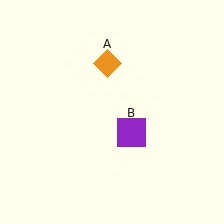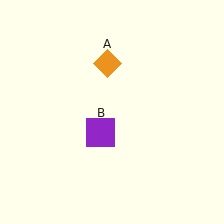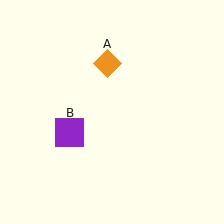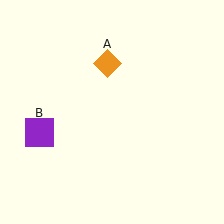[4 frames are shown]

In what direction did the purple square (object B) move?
The purple square (object B) moved left.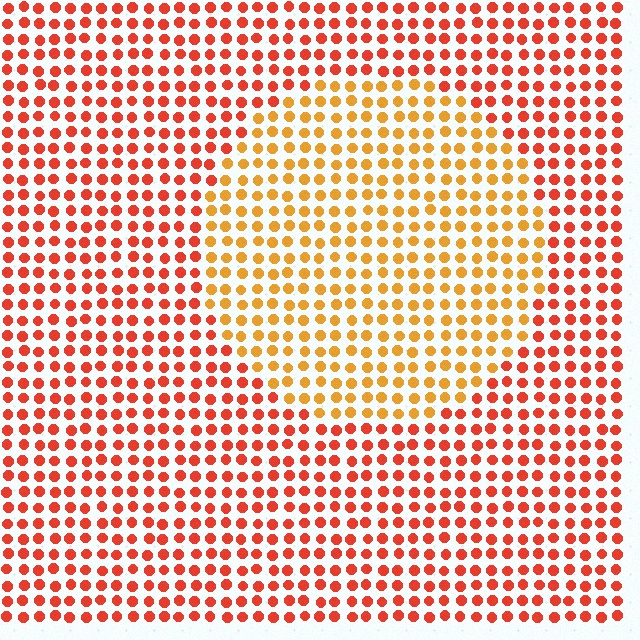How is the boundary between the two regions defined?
The boundary is defined purely by a slight shift in hue (about 32 degrees). Spacing, size, and orientation are identical on both sides.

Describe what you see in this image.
The image is filled with small red elements in a uniform arrangement. A circle-shaped region is visible where the elements are tinted to a slightly different hue, forming a subtle color boundary.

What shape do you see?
I see a circle.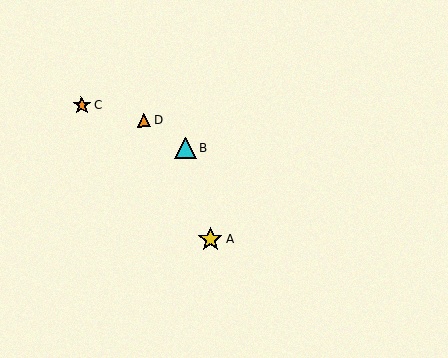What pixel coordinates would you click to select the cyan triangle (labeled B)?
Click at (185, 149) to select the cyan triangle B.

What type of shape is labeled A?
Shape A is a yellow star.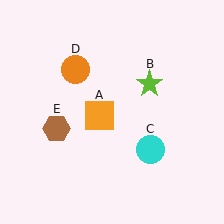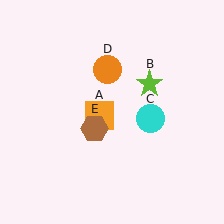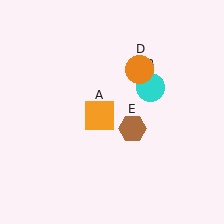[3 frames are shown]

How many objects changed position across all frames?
3 objects changed position: cyan circle (object C), orange circle (object D), brown hexagon (object E).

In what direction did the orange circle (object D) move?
The orange circle (object D) moved right.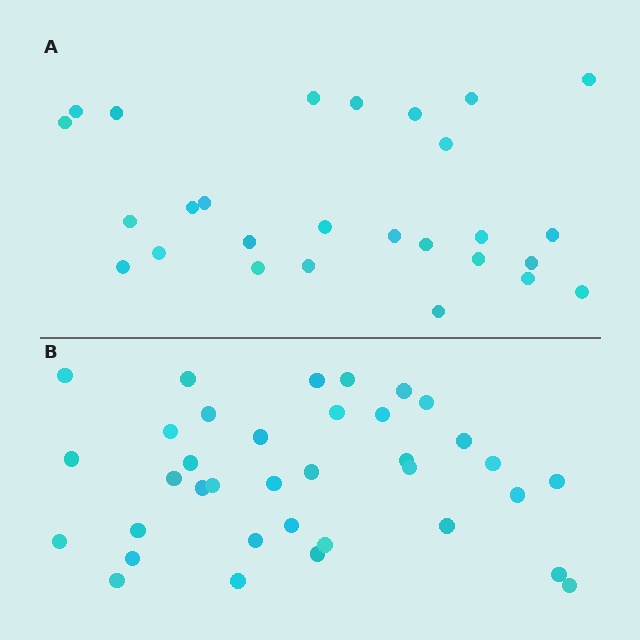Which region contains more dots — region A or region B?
Region B (the bottom region) has more dots.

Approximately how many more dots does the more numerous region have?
Region B has roughly 8 or so more dots than region A.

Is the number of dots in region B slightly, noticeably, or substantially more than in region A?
Region B has noticeably more, but not dramatically so. The ratio is roughly 1.3 to 1.